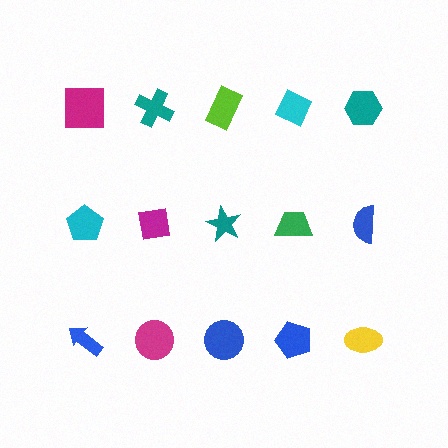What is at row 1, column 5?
A teal hexagon.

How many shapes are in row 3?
5 shapes.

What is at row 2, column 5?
A blue semicircle.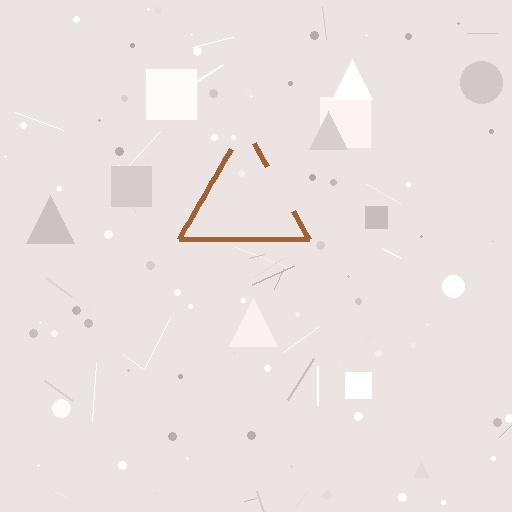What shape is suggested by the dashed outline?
The dashed outline suggests a triangle.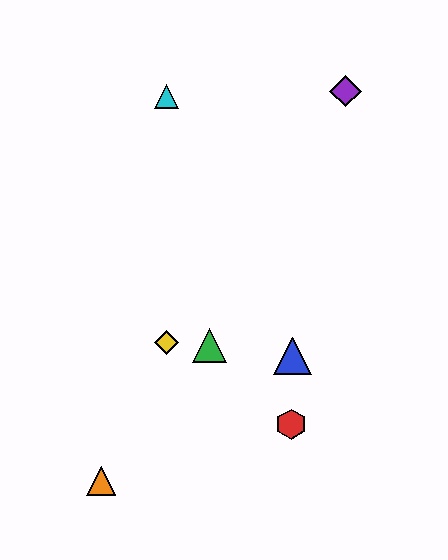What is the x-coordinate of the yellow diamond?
The yellow diamond is at x≈167.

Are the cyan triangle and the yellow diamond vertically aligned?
Yes, both are at x≈167.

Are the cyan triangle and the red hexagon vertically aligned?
No, the cyan triangle is at x≈167 and the red hexagon is at x≈291.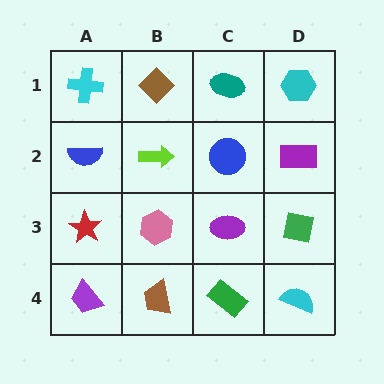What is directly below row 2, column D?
A green square.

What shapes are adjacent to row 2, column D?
A cyan hexagon (row 1, column D), a green square (row 3, column D), a blue circle (row 2, column C).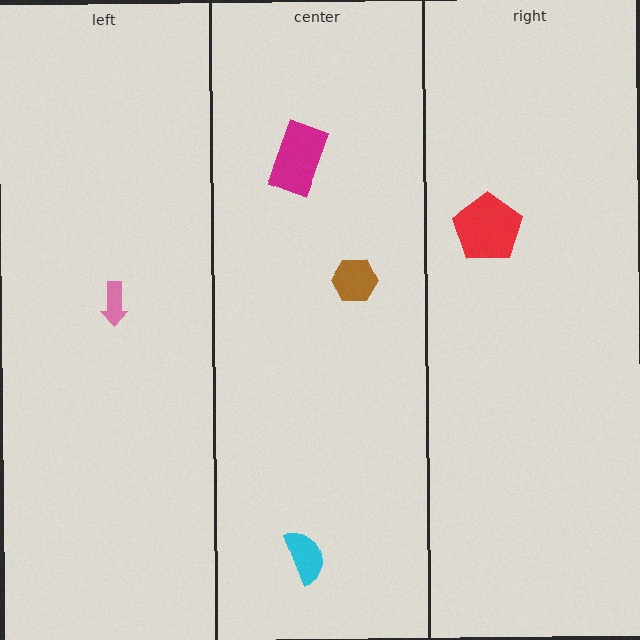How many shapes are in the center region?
3.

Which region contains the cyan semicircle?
The center region.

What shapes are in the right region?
The red pentagon.